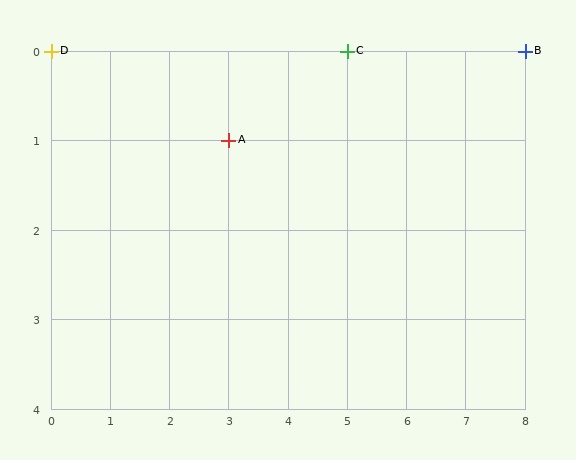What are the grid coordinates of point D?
Point D is at grid coordinates (0, 0).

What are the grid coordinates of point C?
Point C is at grid coordinates (5, 0).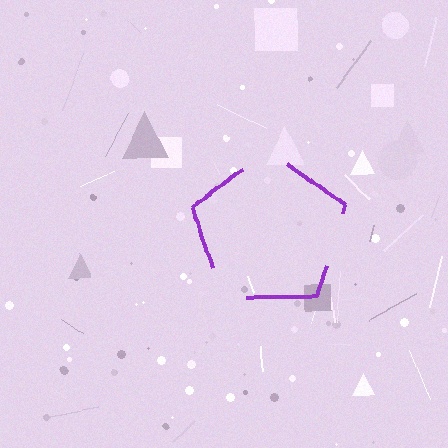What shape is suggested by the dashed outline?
The dashed outline suggests a pentagon.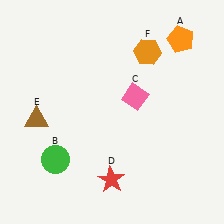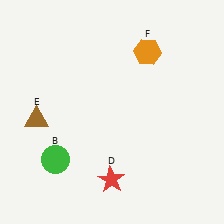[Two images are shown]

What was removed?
The orange pentagon (A), the pink diamond (C) were removed in Image 2.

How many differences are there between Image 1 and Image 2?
There are 2 differences between the two images.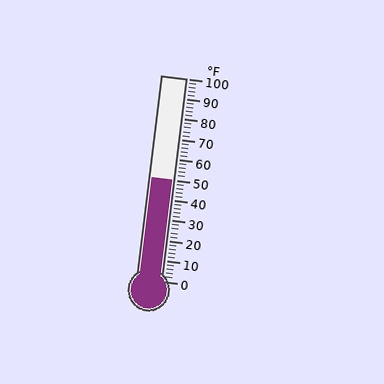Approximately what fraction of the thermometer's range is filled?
The thermometer is filled to approximately 50% of its range.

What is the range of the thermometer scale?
The thermometer scale ranges from 0°F to 100°F.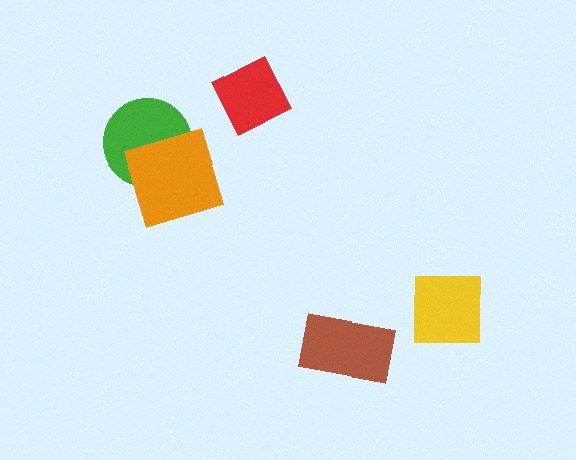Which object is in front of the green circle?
The orange square is in front of the green circle.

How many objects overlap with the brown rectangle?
0 objects overlap with the brown rectangle.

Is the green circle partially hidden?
Yes, it is partially covered by another shape.